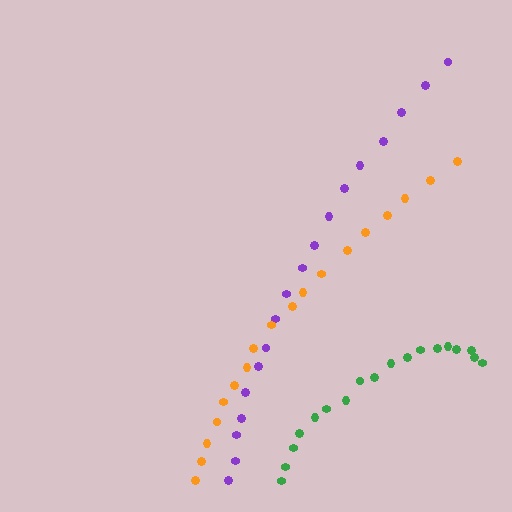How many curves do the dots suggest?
There are 3 distinct paths.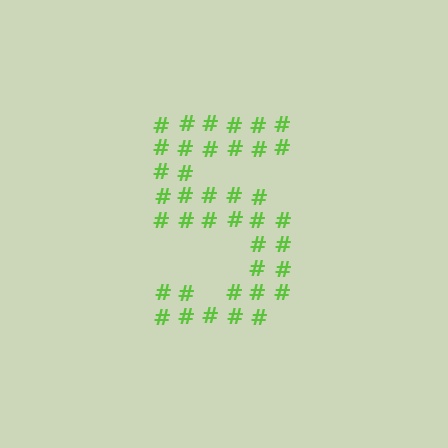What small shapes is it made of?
It is made of small hash symbols.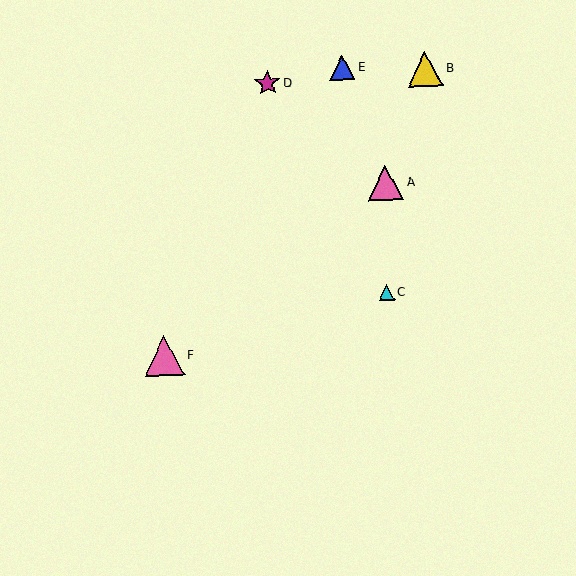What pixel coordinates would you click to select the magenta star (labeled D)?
Click at (267, 83) to select the magenta star D.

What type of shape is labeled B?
Shape B is a yellow triangle.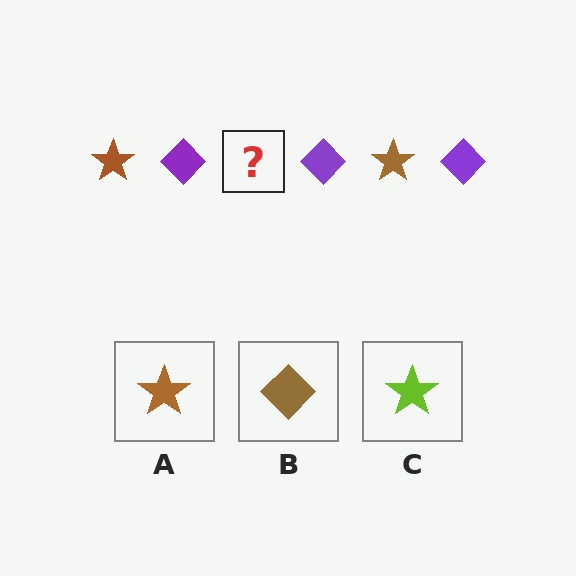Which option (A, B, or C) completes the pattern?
A.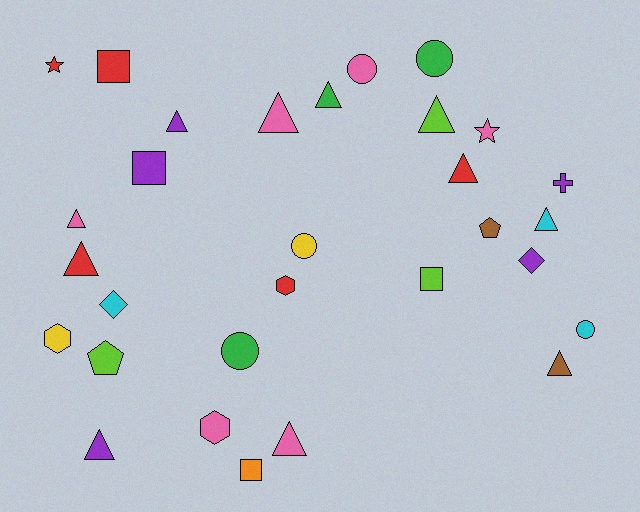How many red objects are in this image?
There are 5 red objects.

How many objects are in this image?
There are 30 objects.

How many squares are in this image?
There are 4 squares.